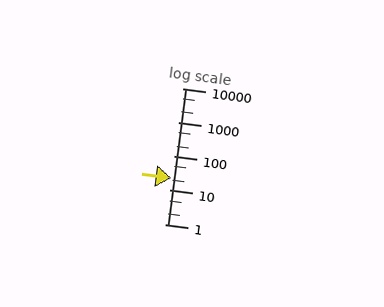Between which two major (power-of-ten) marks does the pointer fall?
The pointer is between 10 and 100.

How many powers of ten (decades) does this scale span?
The scale spans 4 decades, from 1 to 10000.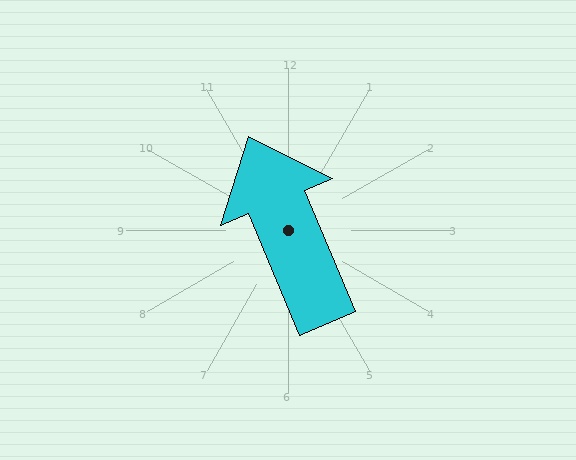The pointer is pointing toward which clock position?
Roughly 11 o'clock.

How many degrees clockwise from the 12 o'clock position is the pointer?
Approximately 337 degrees.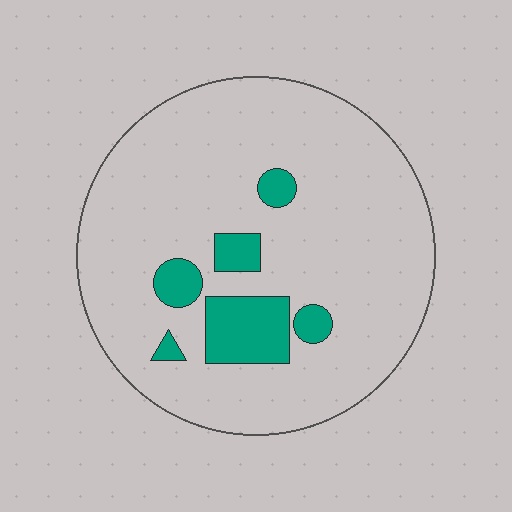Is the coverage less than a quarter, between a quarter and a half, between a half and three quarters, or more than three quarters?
Less than a quarter.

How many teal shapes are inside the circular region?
6.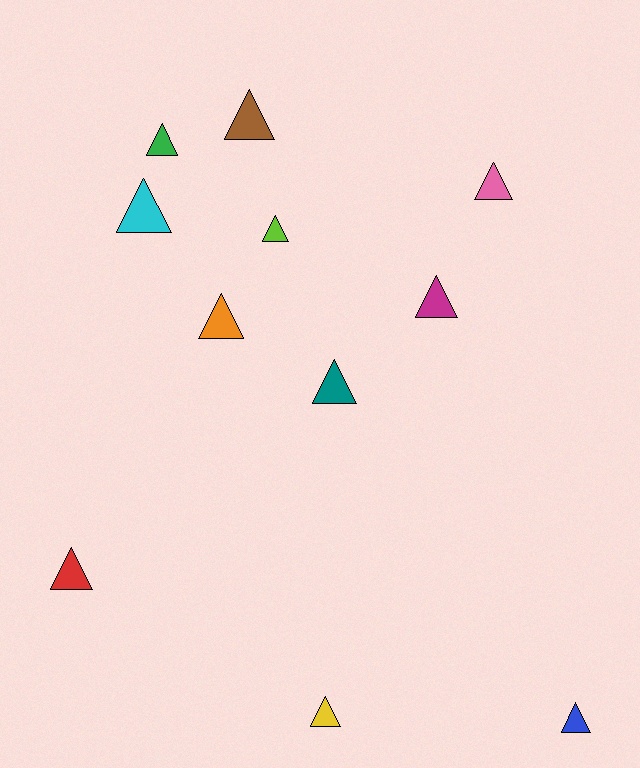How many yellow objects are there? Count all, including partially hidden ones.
There is 1 yellow object.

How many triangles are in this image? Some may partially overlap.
There are 11 triangles.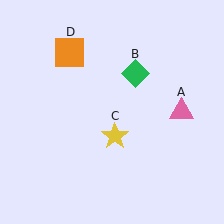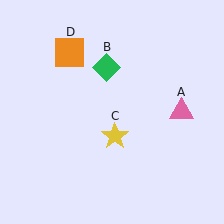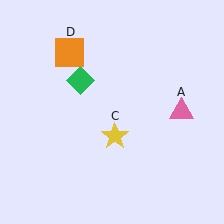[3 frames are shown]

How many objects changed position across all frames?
1 object changed position: green diamond (object B).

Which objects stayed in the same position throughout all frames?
Pink triangle (object A) and yellow star (object C) and orange square (object D) remained stationary.